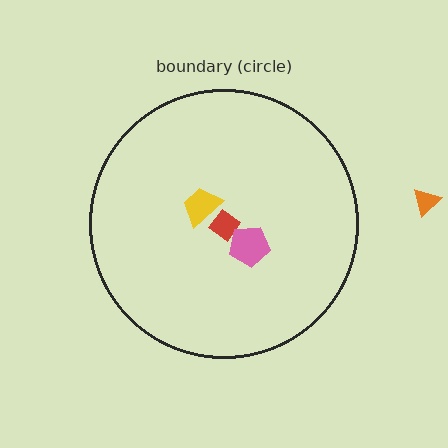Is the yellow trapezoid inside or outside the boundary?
Inside.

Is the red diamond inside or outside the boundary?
Inside.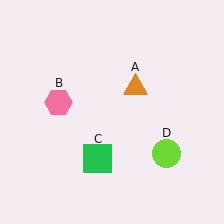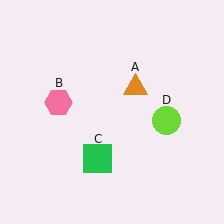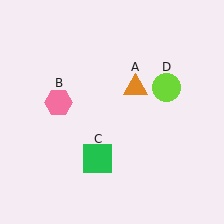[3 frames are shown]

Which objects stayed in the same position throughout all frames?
Orange triangle (object A) and pink hexagon (object B) and green square (object C) remained stationary.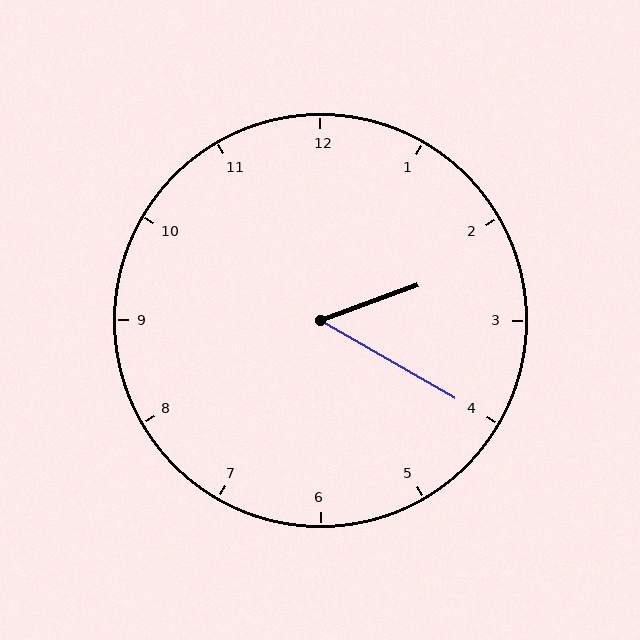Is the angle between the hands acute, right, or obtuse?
It is acute.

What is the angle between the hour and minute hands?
Approximately 50 degrees.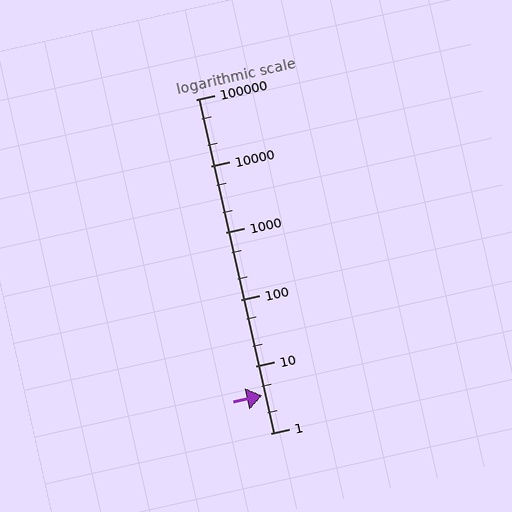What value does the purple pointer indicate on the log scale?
The pointer indicates approximately 3.7.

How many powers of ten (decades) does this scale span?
The scale spans 5 decades, from 1 to 100000.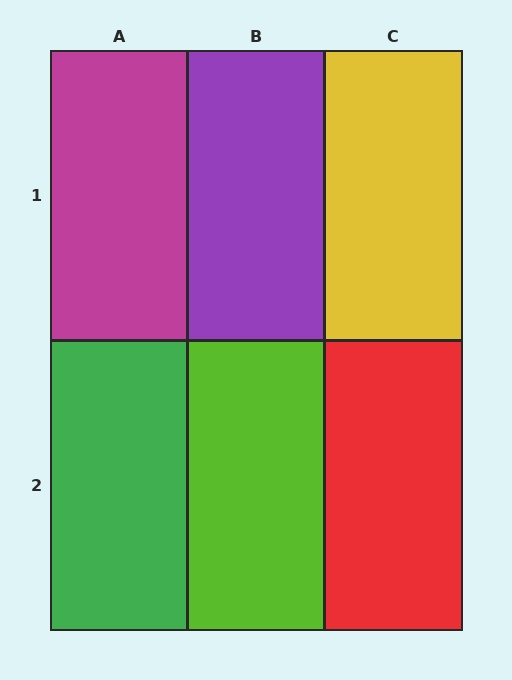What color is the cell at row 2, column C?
Red.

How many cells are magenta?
1 cell is magenta.